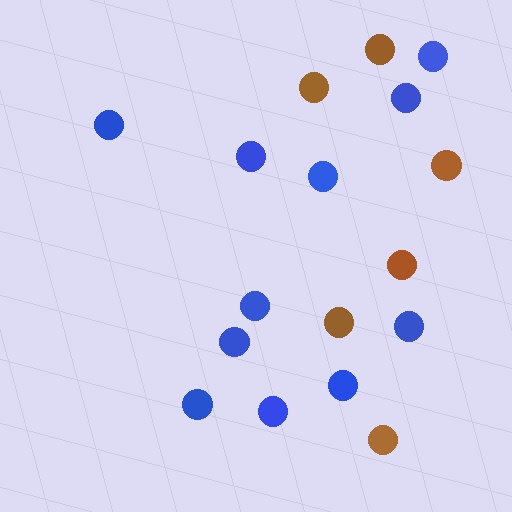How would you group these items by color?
There are 2 groups: one group of blue circles (11) and one group of brown circles (6).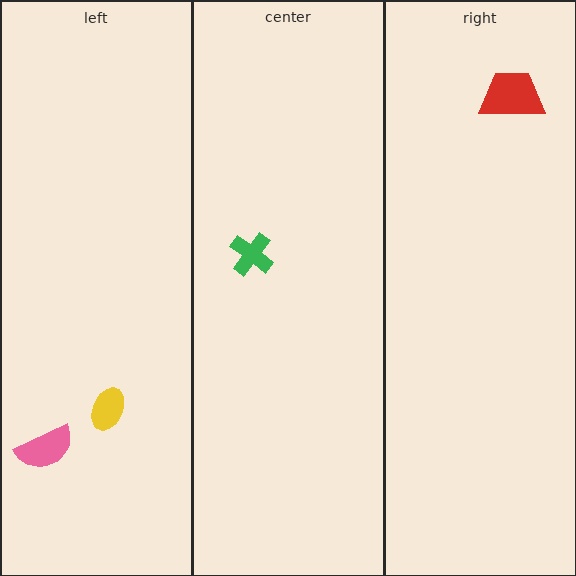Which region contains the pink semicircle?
The left region.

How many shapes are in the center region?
1.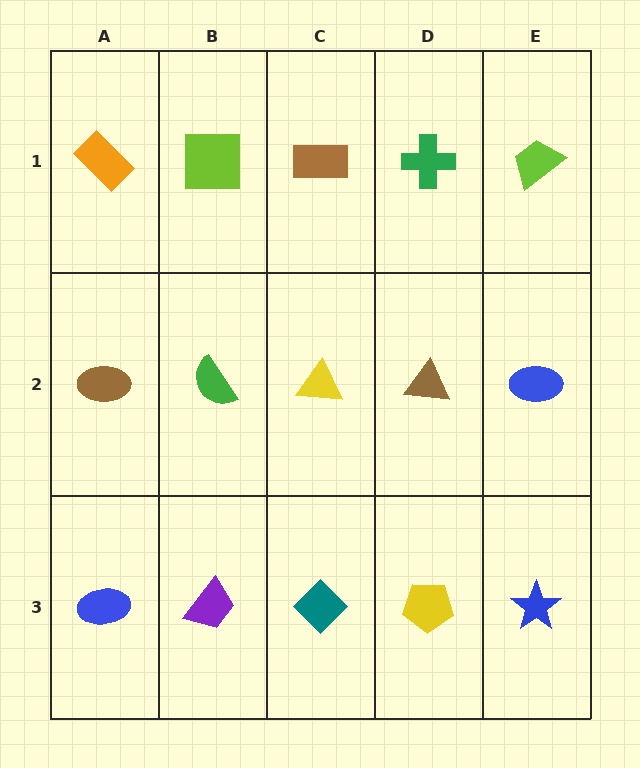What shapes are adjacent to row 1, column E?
A blue ellipse (row 2, column E), a green cross (row 1, column D).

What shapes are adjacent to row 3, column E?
A blue ellipse (row 2, column E), a yellow pentagon (row 3, column D).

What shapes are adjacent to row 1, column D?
A brown triangle (row 2, column D), a brown rectangle (row 1, column C), a lime trapezoid (row 1, column E).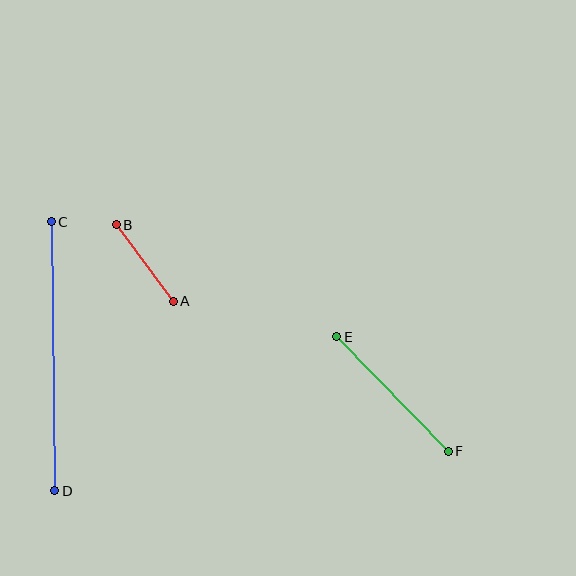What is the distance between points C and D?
The distance is approximately 269 pixels.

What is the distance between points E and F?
The distance is approximately 160 pixels.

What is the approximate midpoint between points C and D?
The midpoint is at approximately (53, 356) pixels.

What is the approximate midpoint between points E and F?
The midpoint is at approximately (392, 394) pixels.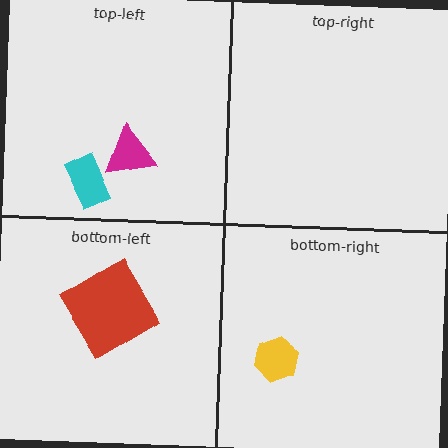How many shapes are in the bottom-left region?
1.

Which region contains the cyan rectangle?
The top-left region.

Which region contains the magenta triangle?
The top-left region.